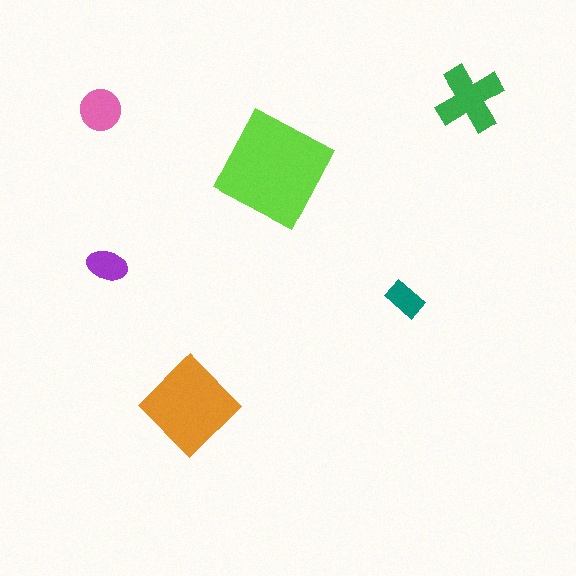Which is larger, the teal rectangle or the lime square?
The lime square.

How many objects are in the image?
There are 6 objects in the image.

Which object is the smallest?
The teal rectangle.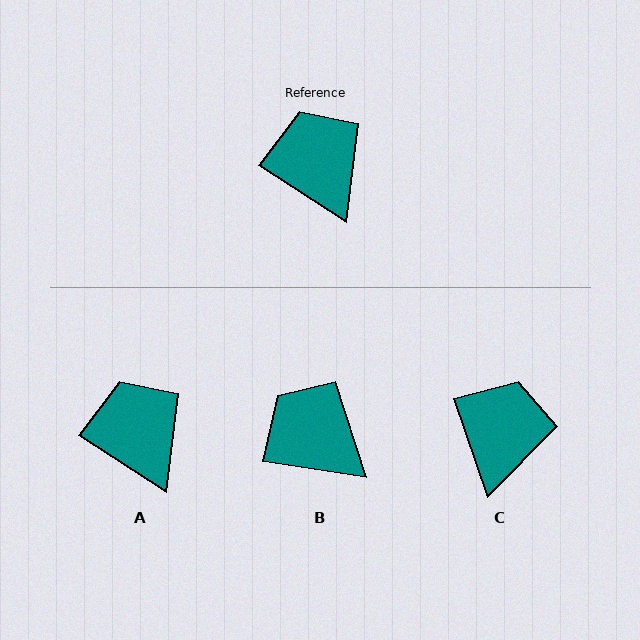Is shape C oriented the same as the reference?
No, it is off by about 38 degrees.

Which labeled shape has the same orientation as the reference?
A.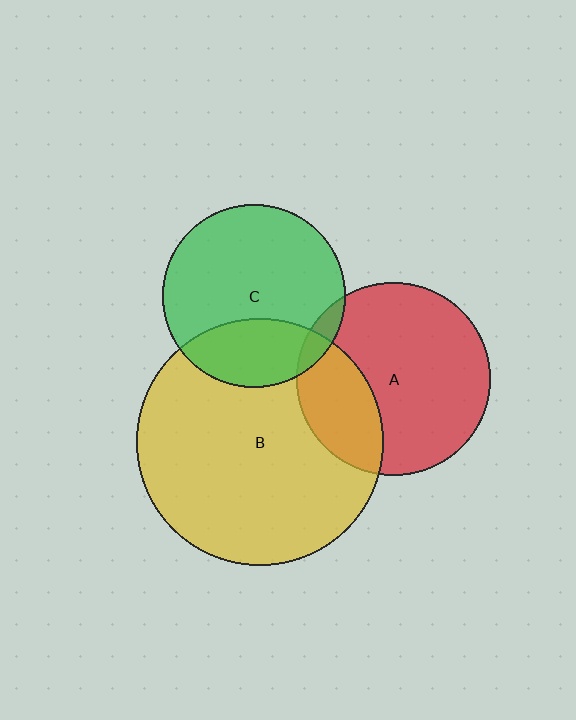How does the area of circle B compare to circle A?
Approximately 1.6 times.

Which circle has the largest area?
Circle B (yellow).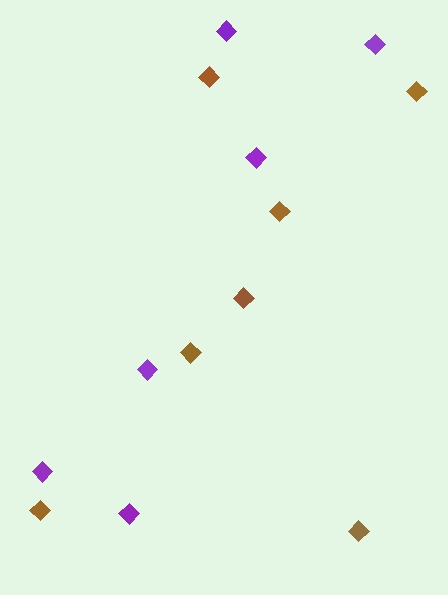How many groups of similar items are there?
There are 2 groups: one group of purple diamonds (6) and one group of brown diamonds (7).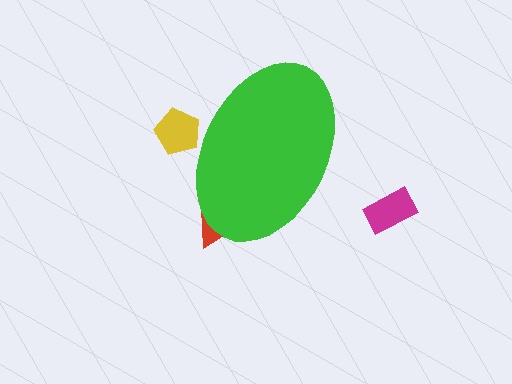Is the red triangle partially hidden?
Yes, the red triangle is partially hidden behind the green ellipse.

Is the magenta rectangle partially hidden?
No, the magenta rectangle is fully visible.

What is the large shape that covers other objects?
A green ellipse.